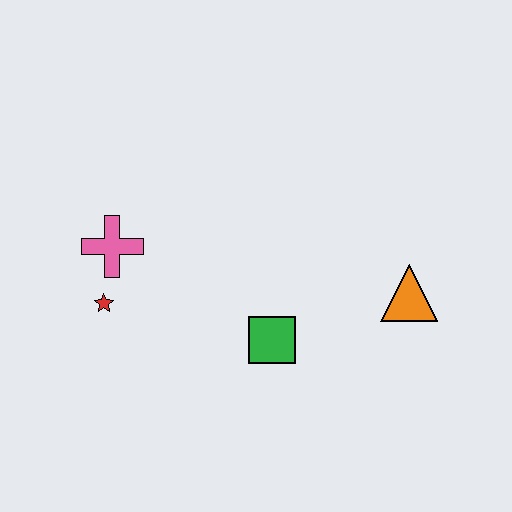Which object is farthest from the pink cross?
The orange triangle is farthest from the pink cross.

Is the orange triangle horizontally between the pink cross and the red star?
No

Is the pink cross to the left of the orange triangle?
Yes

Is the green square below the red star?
Yes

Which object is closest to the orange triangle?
The green square is closest to the orange triangle.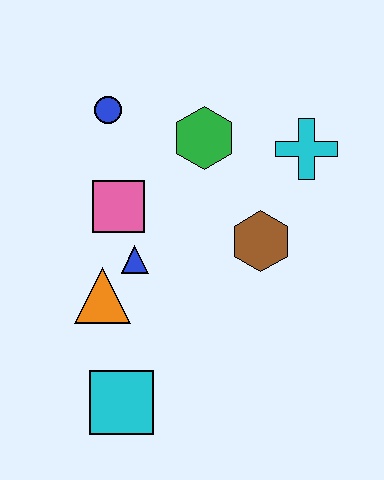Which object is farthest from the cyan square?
The cyan cross is farthest from the cyan square.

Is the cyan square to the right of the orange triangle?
Yes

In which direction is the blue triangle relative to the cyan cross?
The blue triangle is to the left of the cyan cross.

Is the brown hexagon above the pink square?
No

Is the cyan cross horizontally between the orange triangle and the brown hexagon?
No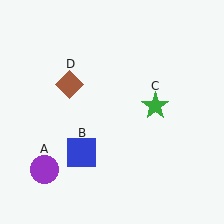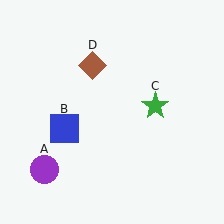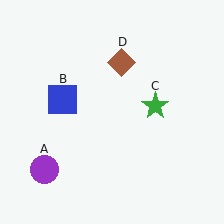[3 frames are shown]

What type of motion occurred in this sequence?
The blue square (object B), brown diamond (object D) rotated clockwise around the center of the scene.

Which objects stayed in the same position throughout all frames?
Purple circle (object A) and green star (object C) remained stationary.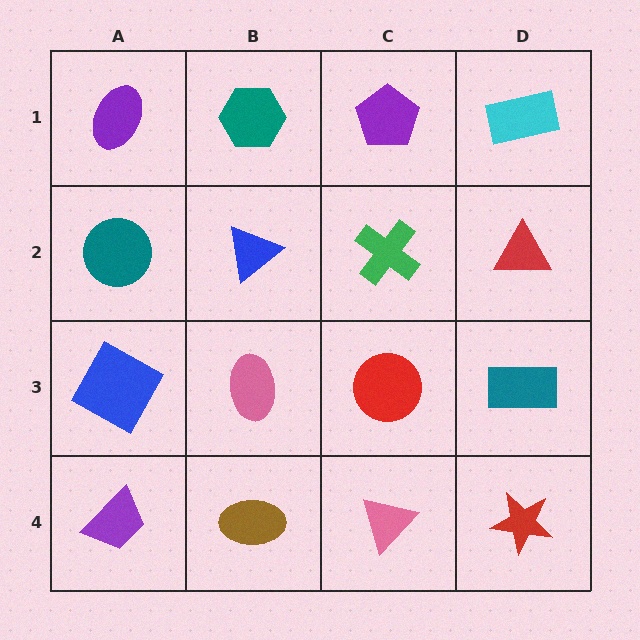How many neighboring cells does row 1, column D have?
2.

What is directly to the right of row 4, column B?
A pink triangle.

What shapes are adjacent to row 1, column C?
A green cross (row 2, column C), a teal hexagon (row 1, column B), a cyan rectangle (row 1, column D).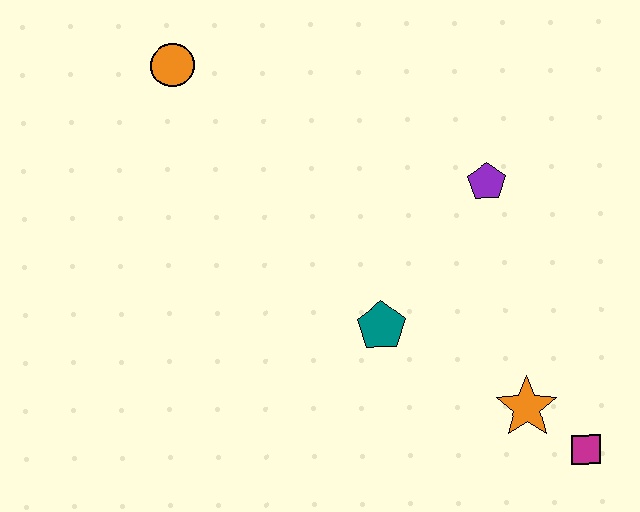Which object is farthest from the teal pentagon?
The orange circle is farthest from the teal pentagon.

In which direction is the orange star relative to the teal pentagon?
The orange star is to the right of the teal pentagon.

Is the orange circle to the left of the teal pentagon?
Yes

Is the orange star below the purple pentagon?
Yes